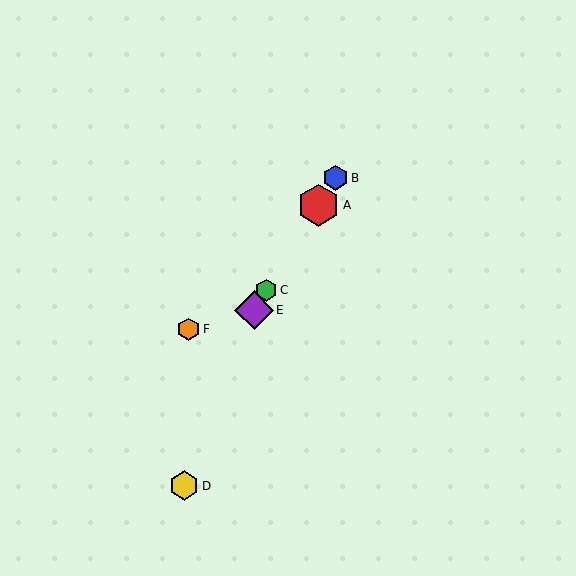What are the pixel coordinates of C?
Object C is at (266, 290).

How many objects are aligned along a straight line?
4 objects (A, B, C, E) are aligned along a straight line.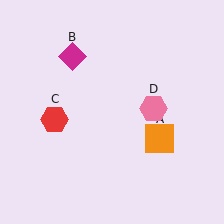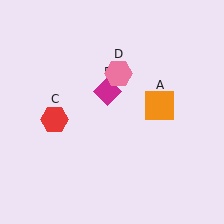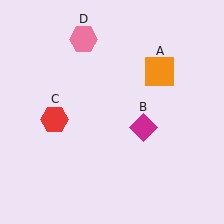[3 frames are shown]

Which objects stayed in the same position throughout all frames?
Red hexagon (object C) remained stationary.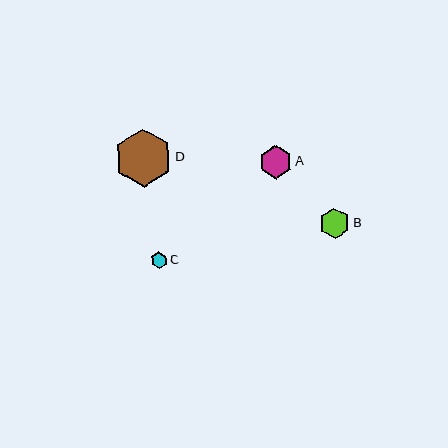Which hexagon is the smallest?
Hexagon C is the smallest with a size of approximately 16 pixels.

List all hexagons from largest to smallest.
From largest to smallest: D, A, B, C.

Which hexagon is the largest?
Hexagon D is the largest with a size of approximately 58 pixels.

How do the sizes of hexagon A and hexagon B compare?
Hexagon A and hexagon B are approximately the same size.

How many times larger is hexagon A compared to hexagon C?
Hexagon A is approximately 2.0 times the size of hexagon C.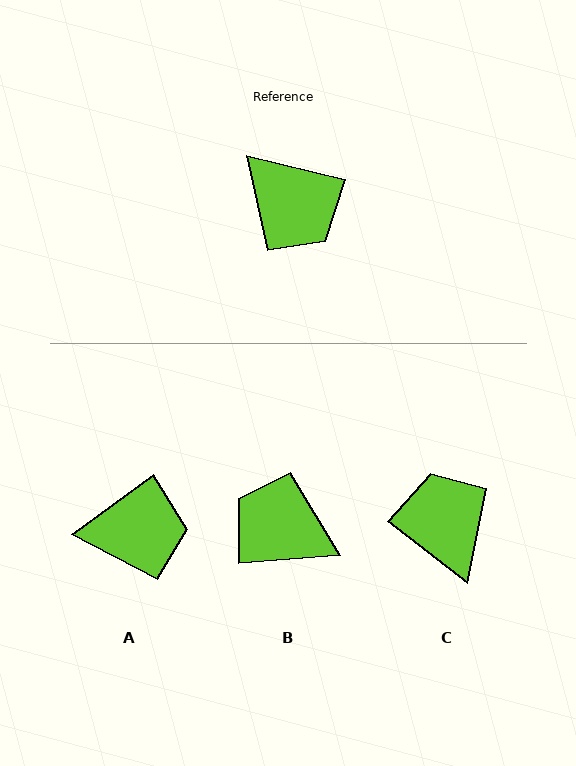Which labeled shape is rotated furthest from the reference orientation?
B, about 162 degrees away.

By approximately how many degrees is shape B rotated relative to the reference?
Approximately 162 degrees clockwise.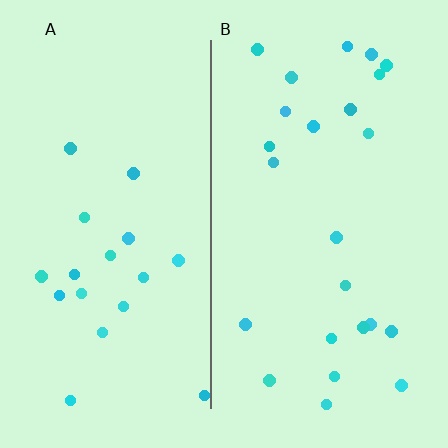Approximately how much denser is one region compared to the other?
Approximately 1.3× — region B over region A.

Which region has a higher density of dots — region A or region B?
B (the right).